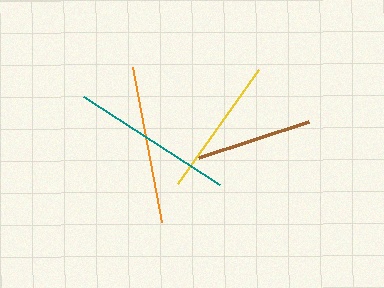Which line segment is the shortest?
The brown line is the shortest at approximately 116 pixels.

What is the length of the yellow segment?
The yellow segment is approximately 140 pixels long.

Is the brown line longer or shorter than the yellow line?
The yellow line is longer than the brown line.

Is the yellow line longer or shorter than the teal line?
The teal line is longer than the yellow line.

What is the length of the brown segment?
The brown segment is approximately 116 pixels long.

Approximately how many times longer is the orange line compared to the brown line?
The orange line is approximately 1.4 times the length of the brown line.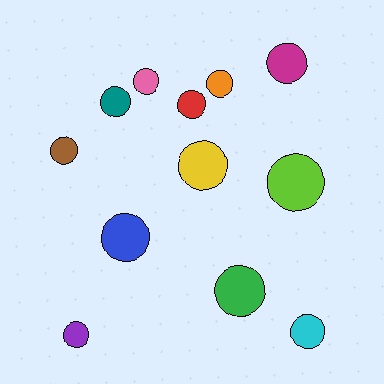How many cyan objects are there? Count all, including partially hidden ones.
There is 1 cyan object.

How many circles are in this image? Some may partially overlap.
There are 12 circles.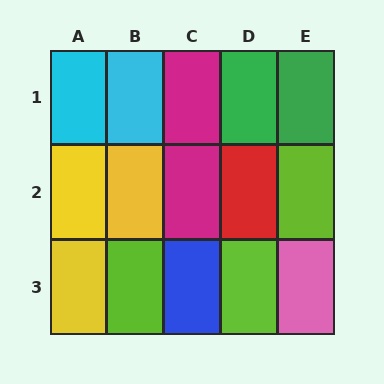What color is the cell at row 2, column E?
Lime.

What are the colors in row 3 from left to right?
Yellow, lime, blue, lime, pink.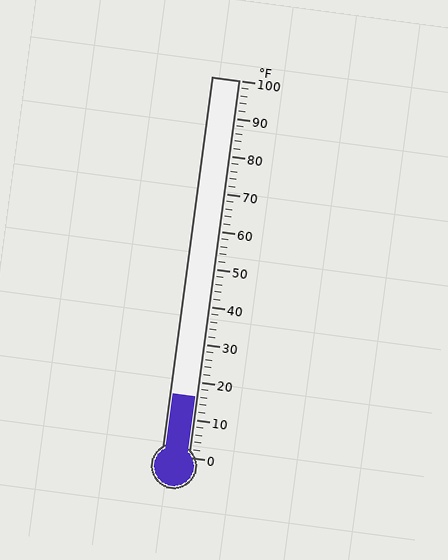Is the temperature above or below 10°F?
The temperature is above 10°F.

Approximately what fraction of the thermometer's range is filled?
The thermometer is filled to approximately 15% of its range.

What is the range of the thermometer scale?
The thermometer scale ranges from 0°F to 100°F.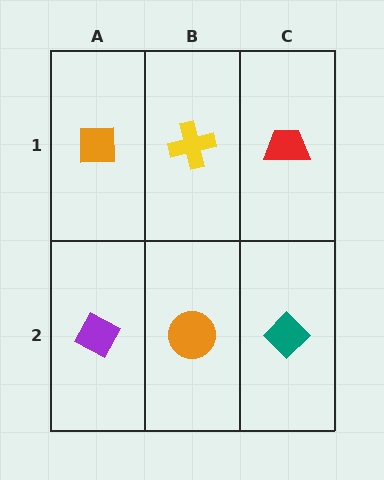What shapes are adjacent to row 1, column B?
An orange circle (row 2, column B), an orange square (row 1, column A), a red trapezoid (row 1, column C).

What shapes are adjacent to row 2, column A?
An orange square (row 1, column A), an orange circle (row 2, column B).